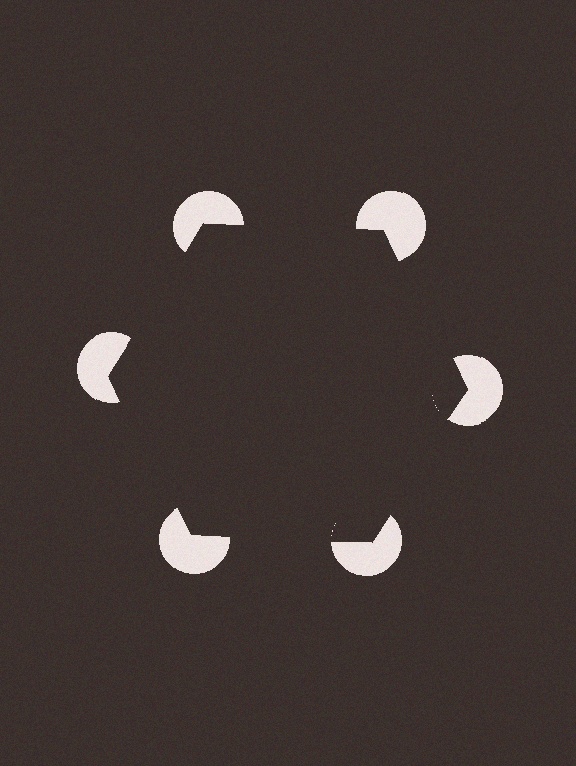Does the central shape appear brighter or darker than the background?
It typically appears slightly darker than the background, even though no actual brightness change is drawn.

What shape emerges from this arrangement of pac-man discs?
An illusory hexagon — its edges are inferred from the aligned wedge cuts in the pac-man discs, not physically drawn.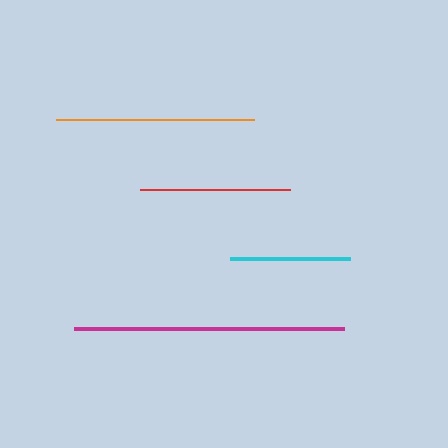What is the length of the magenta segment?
The magenta segment is approximately 270 pixels long.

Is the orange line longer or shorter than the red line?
The orange line is longer than the red line.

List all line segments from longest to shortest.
From longest to shortest: magenta, orange, red, cyan.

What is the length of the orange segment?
The orange segment is approximately 198 pixels long.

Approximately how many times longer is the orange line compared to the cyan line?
The orange line is approximately 1.6 times the length of the cyan line.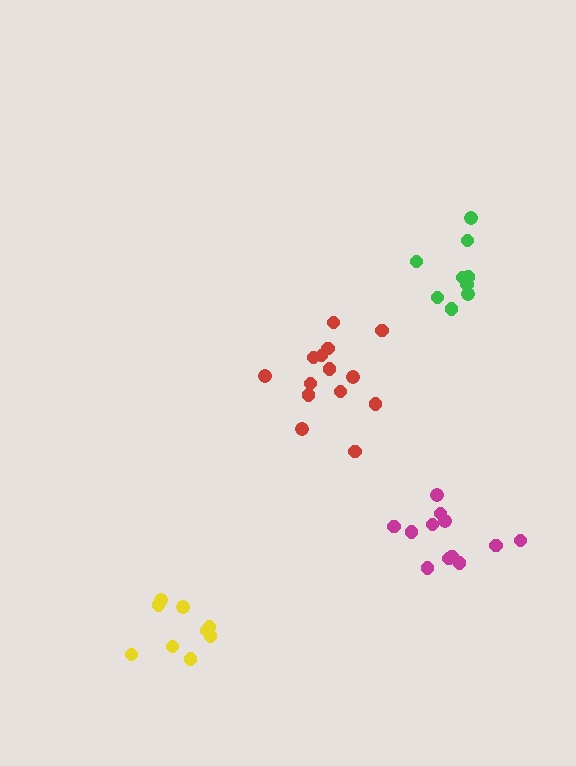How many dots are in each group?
Group 1: 12 dots, Group 2: 9 dots, Group 3: 14 dots, Group 4: 9 dots (44 total).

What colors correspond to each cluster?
The clusters are colored: magenta, green, red, yellow.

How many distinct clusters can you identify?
There are 4 distinct clusters.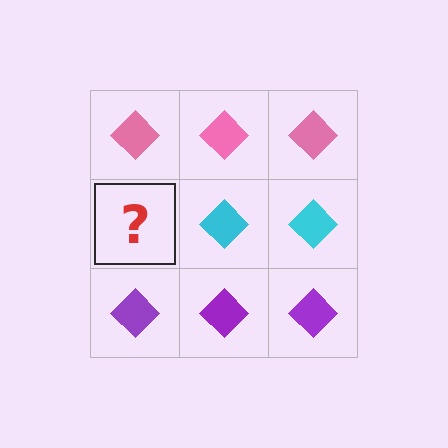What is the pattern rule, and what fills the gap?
The rule is that each row has a consistent color. The gap should be filled with a cyan diamond.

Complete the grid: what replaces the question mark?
The question mark should be replaced with a cyan diamond.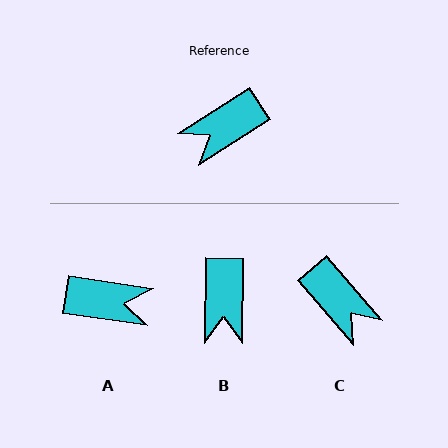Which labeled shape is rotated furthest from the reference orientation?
A, about 138 degrees away.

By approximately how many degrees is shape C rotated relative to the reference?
Approximately 97 degrees counter-clockwise.